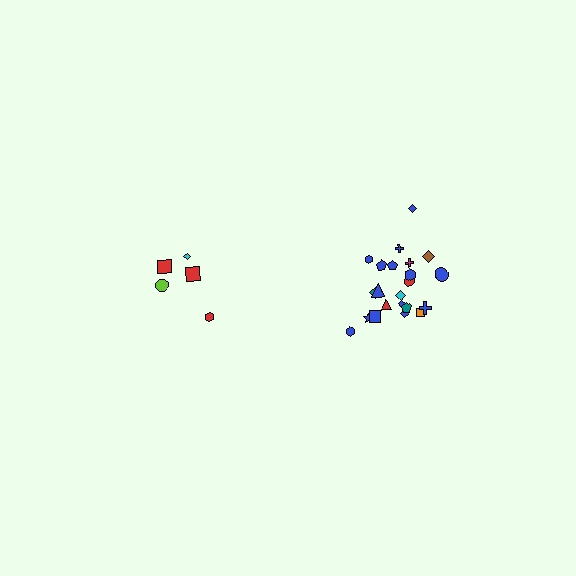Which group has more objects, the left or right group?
The right group.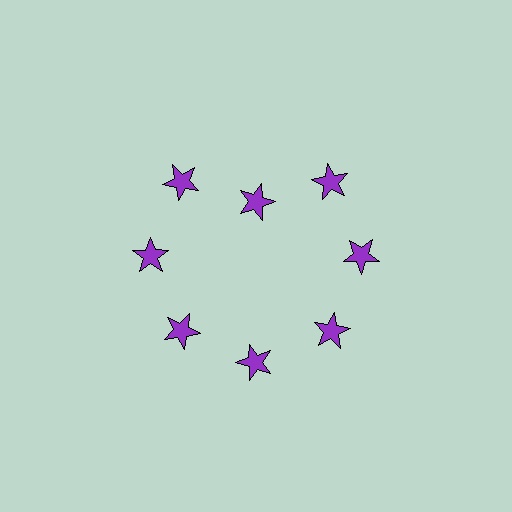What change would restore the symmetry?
The symmetry would be restored by moving it outward, back onto the ring so that all 8 stars sit at equal angles and equal distance from the center.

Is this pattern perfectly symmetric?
No. The 8 purple stars are arranged in a ring, but one element near the 12 o'clock position is pulled inward toward the center, breaking the 8-fold rotational symmetry.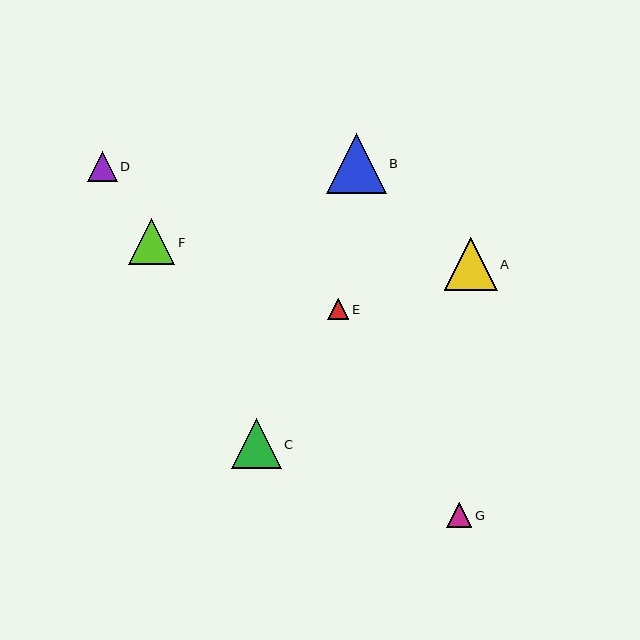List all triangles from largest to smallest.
From largest to smallest: B, A, C, F, D, G, E.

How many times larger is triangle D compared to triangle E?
Triangle D is approximately 1.4 times the size of triangle E.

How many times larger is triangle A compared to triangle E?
Triangle A is approximately 2.5 times the size of triangle E.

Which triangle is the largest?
Triangle B is the largest with a size of approximately 60 pixels.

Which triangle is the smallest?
Triangle E is the smallest with a size of approximately 21 pixels.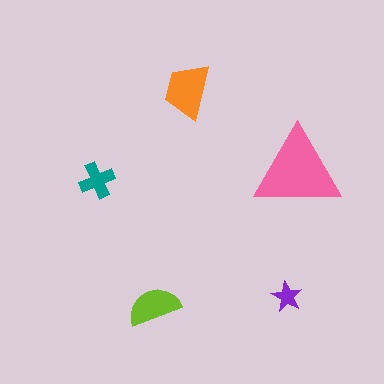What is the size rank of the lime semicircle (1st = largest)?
3rd.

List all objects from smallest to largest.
The purple star, the teal cross, the lime semicircle, the orange trapezoid, the pink triangle.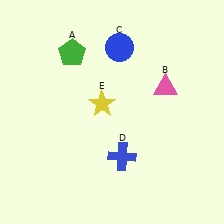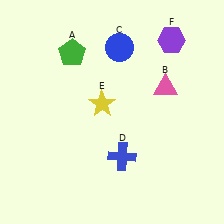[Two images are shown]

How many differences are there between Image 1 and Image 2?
There is 1 difference between the two images.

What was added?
A purple hexagon (F) was added in Image 2.